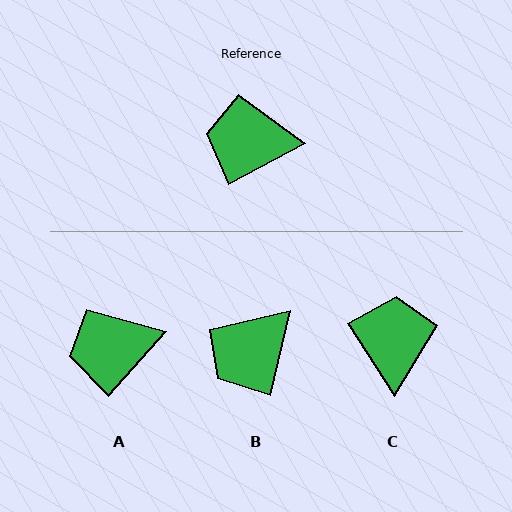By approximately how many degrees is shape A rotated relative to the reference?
Approximately 20 degrees counter-clockwise.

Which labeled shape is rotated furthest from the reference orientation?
C, about 85 degrees away.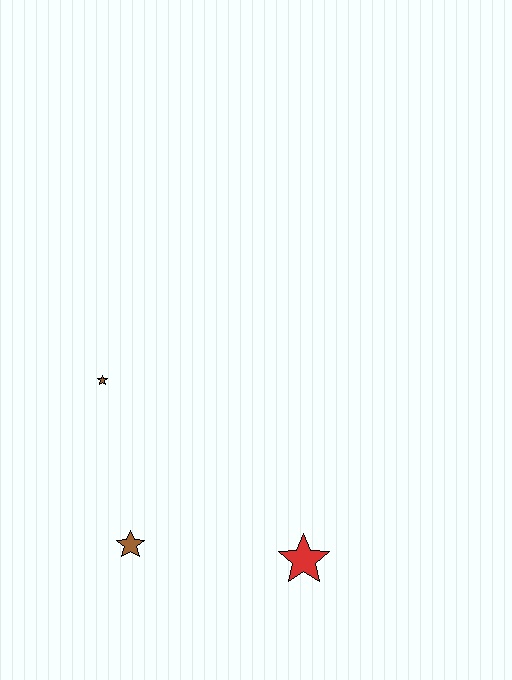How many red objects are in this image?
There is 1 red object.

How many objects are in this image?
There are 3 objects.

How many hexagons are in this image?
There are no hexagons.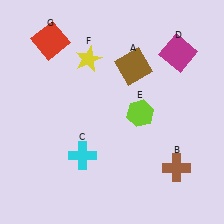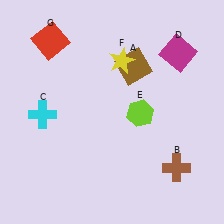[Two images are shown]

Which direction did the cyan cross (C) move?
The cyan cross (C) moved up.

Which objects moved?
The objects that moved are: the cyan cross (C), the yellow star (F).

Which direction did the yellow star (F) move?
The yellow star (F) moved right.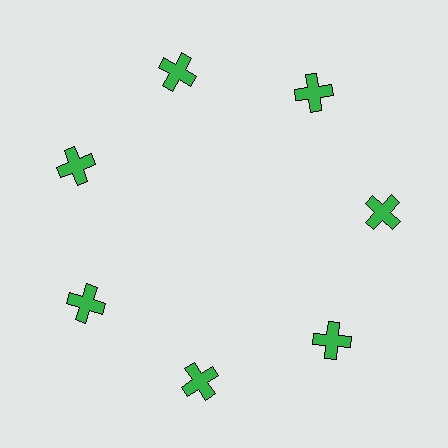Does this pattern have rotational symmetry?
Yes, this pattern has 7-fold rotational symmetry. It looks the same after rotating 51 degrees around the center.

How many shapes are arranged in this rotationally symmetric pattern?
There are 7 shapes, arranged in 7 groups of 1.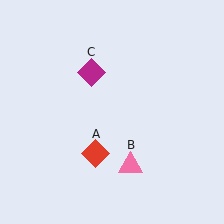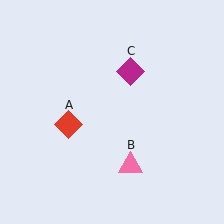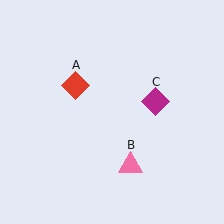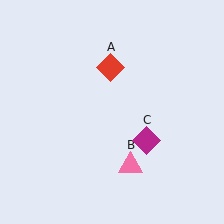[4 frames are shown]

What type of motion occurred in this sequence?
The red diamond (object A), magenta diamond (object C) rotated clockwise around the center of the scene.